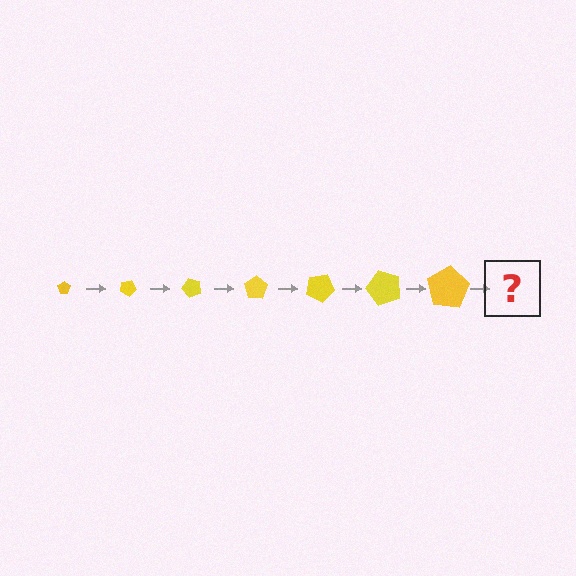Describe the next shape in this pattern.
It should be a pentagon, larger than the previous one and rotated 175 degrees from the start.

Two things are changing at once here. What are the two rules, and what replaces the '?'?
The two rules are that the pentagon grows larger each step and it rotates 25 degrees each step. The '?' should be a pentagon, larger than the previous one and rotated 175 degrees from the start.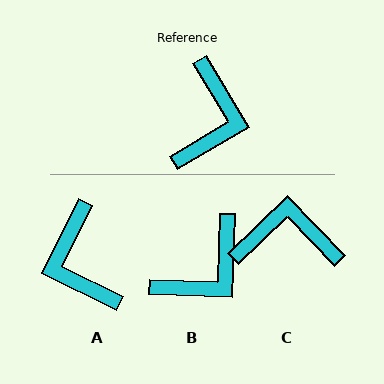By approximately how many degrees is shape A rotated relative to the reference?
Approximately 147 degrees clockwise.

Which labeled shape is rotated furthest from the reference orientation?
A, about 147 degrees away.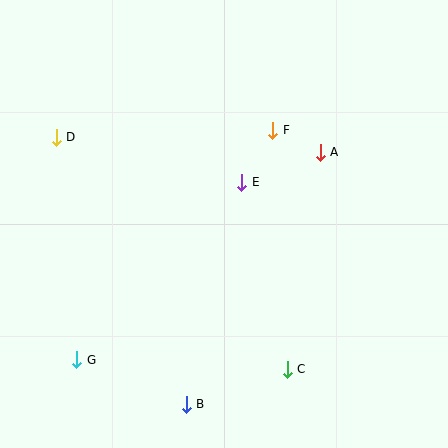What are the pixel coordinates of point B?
Point B is at (186, 404).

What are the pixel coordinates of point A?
Point A is at (320, 152).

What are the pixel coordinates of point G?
Point G is at (77, 360).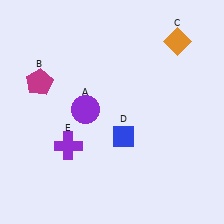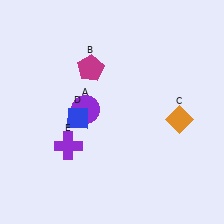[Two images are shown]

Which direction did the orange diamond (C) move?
The orange diamond (C) moved down.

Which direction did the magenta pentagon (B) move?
The magenta pentagon (B) moved right.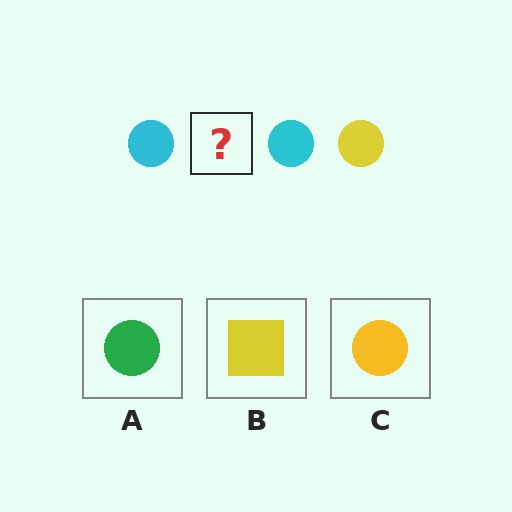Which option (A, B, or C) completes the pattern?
C.